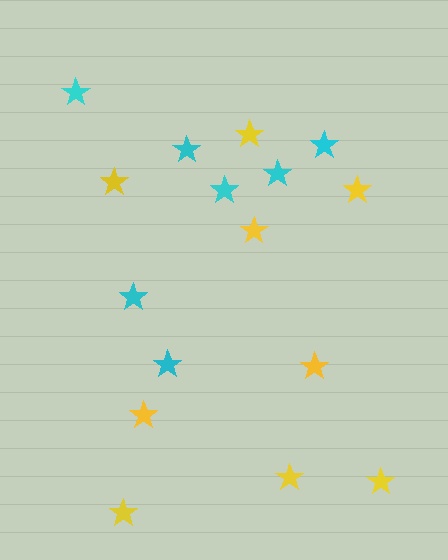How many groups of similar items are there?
There are 2 groups: one group of yellow stars (9) and one group of cyan stars (7).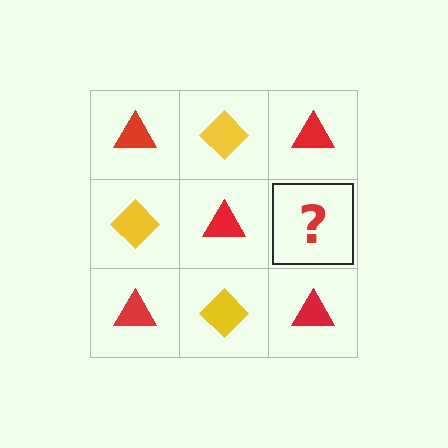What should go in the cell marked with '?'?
The missing cell should contain a yellow diamond.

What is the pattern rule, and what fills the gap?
The rule is that it alternates red triangle and yellow diamond in a checkerboard pattern. The gap should be filled with a yellow diamond.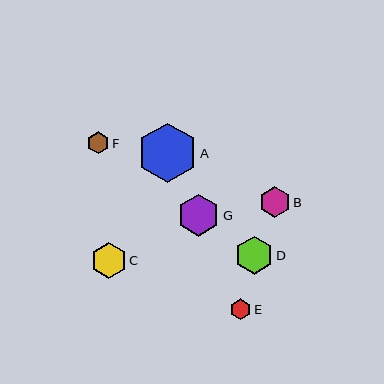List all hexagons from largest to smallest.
From largest to smallest: A, G, D, C, B, F, E.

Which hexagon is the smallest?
Hexagon E is the smallest with a size of approximately 21 pixels.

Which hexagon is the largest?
Hexagon A is the largest with a size of approximately 60 pixels.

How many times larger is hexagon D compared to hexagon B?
Hexagon D is approximately 1.2 times the size of hexagon B.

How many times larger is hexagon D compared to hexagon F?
Hexagon D is approximately 1.7 times the size of hexagon F.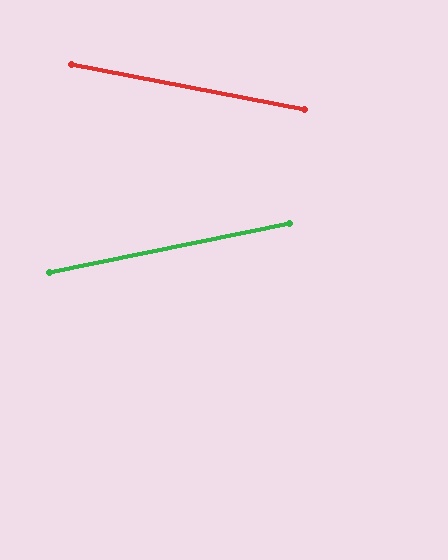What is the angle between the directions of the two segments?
Approximately 22 degrees.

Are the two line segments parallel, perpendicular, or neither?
Neither parallel nor perpendicular — they differ by about 22°.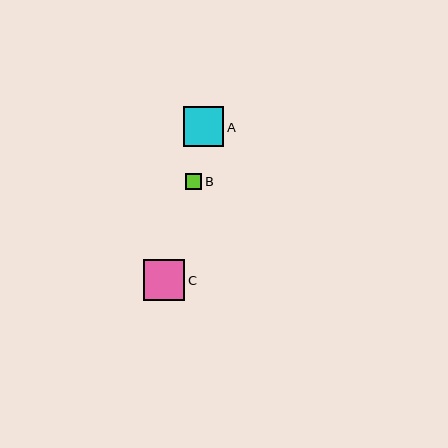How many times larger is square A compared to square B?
Square A is approximately 2.4 times the size of square B.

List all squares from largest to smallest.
From largest to smallest: C, A, B.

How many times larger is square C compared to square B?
Square C is approximately 2.5 times the size of square B.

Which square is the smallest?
Square B is the smallest with a size of approximately 17 pixels.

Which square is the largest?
Square C is the largest with a size of approximately 41 pixels.